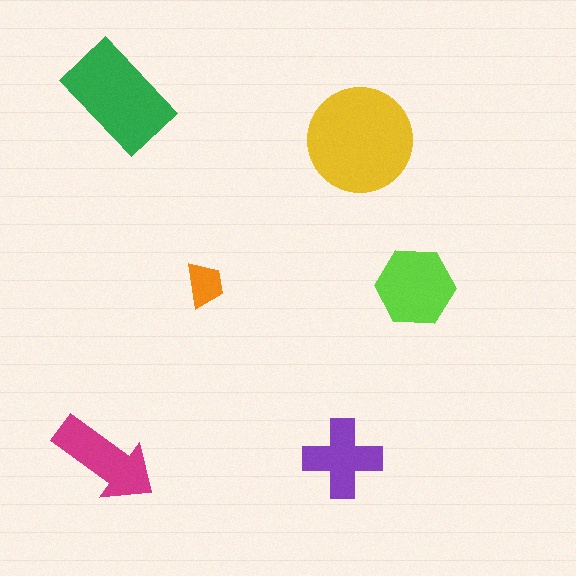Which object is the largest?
The yellow circle.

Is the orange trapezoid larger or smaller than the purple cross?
Smaller.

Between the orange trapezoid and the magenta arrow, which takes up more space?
The magenta arrow.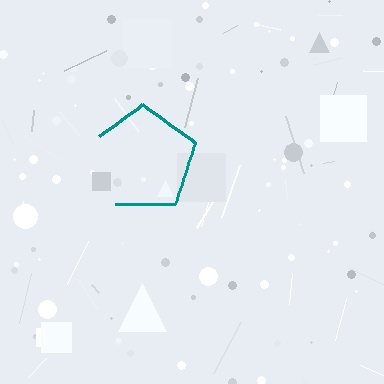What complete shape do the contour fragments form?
The contour fragments form a pentagon.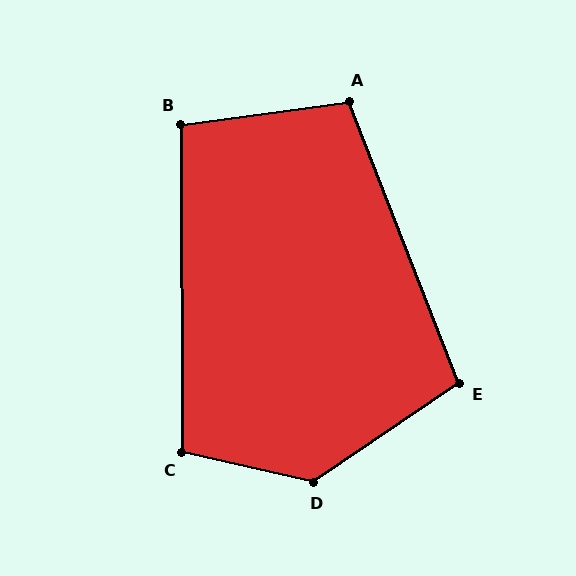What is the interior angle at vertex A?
Approximately 104 degrees (obtuse).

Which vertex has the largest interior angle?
D, at approximately 133 degrees.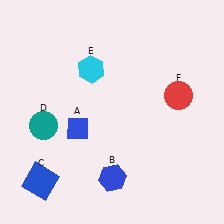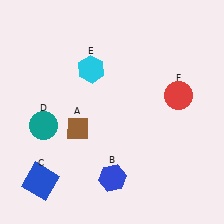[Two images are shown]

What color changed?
The diamond (A) changed from blue in Image 1 to brown in Image 2.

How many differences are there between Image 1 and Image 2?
There is 1 difference between the two images.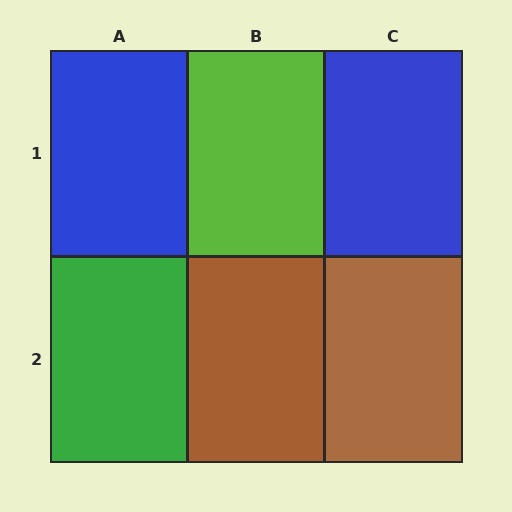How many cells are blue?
2 cells are blue.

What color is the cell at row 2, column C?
Brown.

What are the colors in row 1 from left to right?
Blue, lime, blue.